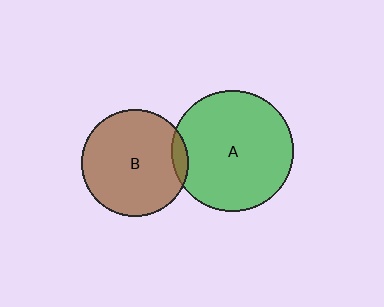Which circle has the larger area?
Circle A (green).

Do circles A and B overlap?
Yes.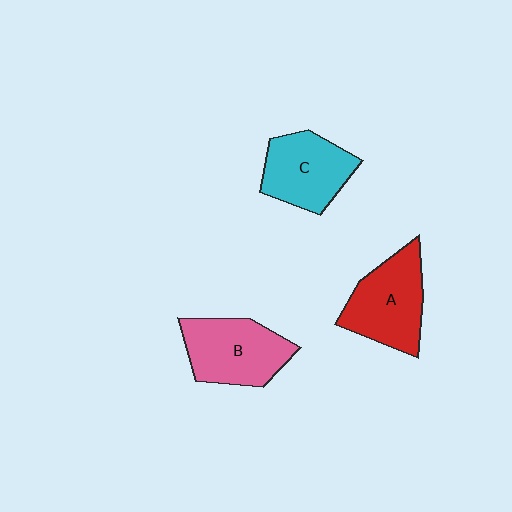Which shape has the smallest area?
Shape C (cyan).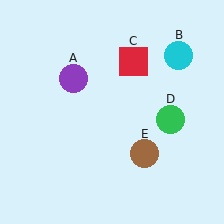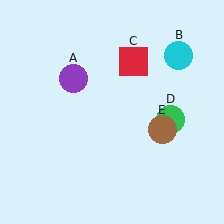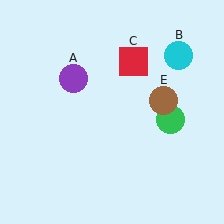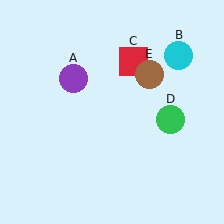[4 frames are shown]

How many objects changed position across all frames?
1 object changed position: brown circle (object E).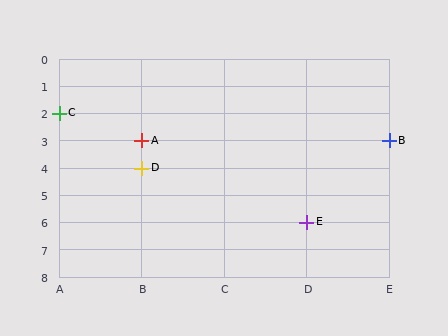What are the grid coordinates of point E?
Point E is at grid coordinates (D, 6).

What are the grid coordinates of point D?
Point D is at grid coordinates (B, 4).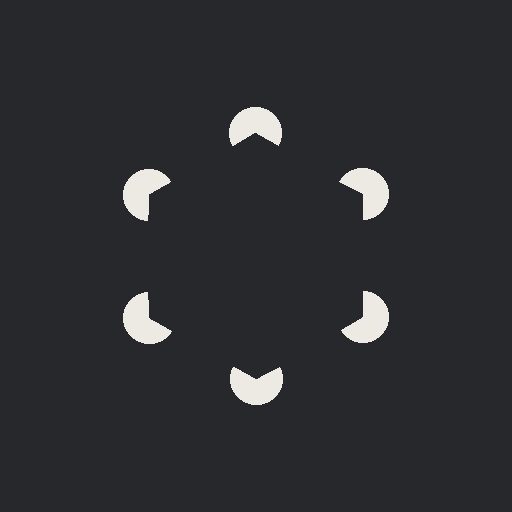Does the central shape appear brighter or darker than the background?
It typically appears slightly darker than the background, even though no actual brightness change is drawn.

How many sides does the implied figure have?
6 sides.